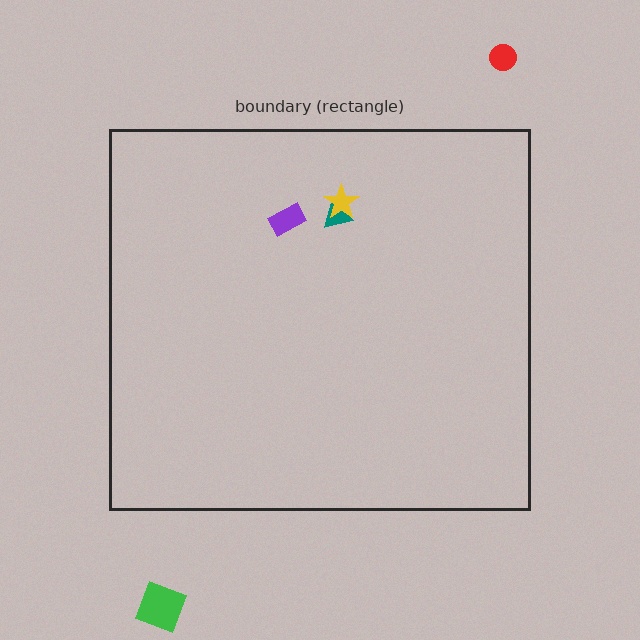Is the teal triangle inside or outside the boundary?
Inside.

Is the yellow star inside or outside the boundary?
Inside.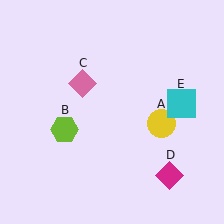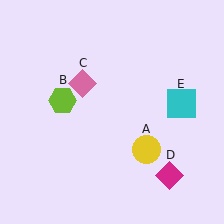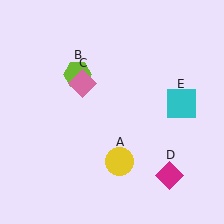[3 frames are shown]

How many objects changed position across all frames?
2 objects changed position: yellow circle (object A), lime hexagon (object B).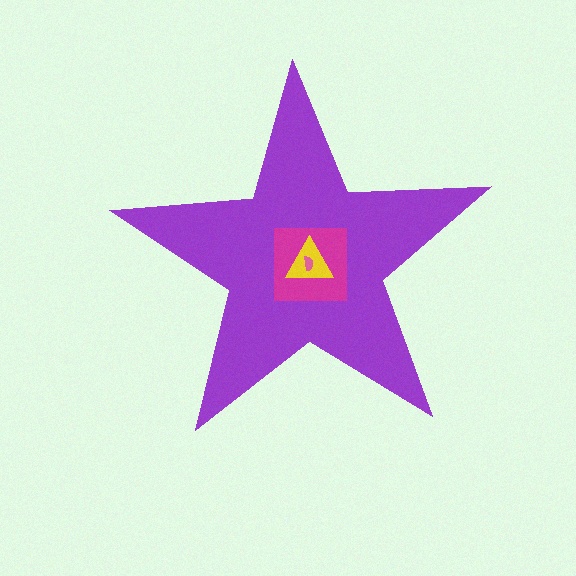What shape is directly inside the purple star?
The magenta square.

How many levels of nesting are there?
4.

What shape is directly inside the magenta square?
The yellow triangle.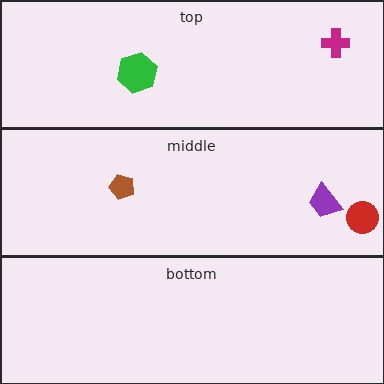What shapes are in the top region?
The magenta cross, the green hexagon.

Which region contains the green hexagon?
The top region.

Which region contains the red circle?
The middle region.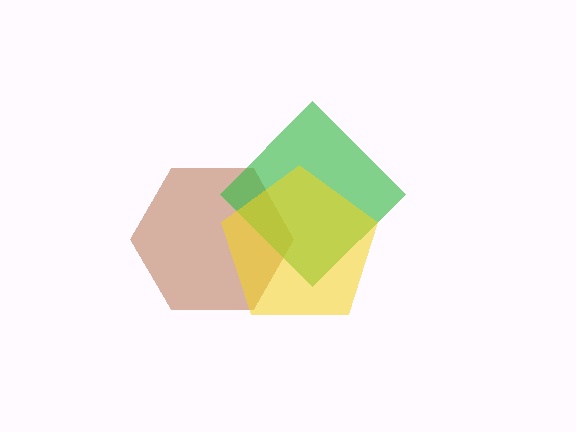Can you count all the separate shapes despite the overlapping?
Yes, there are 3 separate shapes.